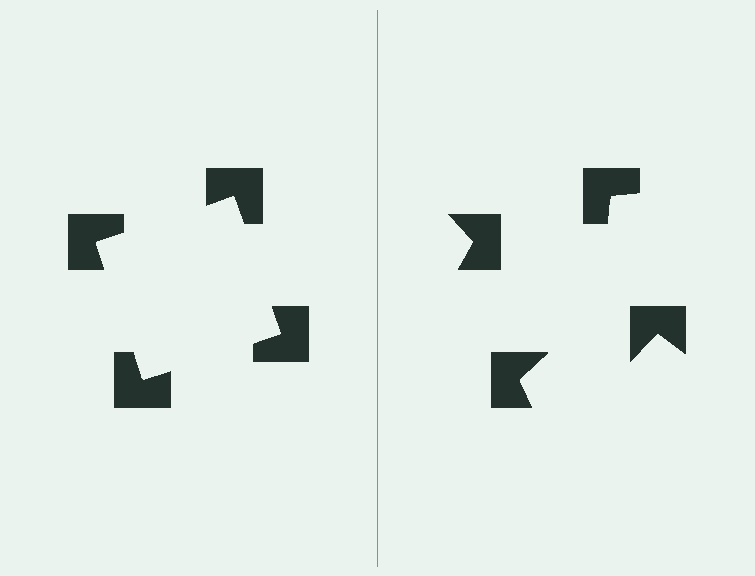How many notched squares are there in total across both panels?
8 — 4 on each side.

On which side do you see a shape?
An illusory square appears on the left side. On the right side the wedge cuts are rotated, so no coherent shape forms.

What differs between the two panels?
The notched squares are positioned identically on both sides; only the wedge orientations differ. On the left they align to a square; on the right they are misaligned.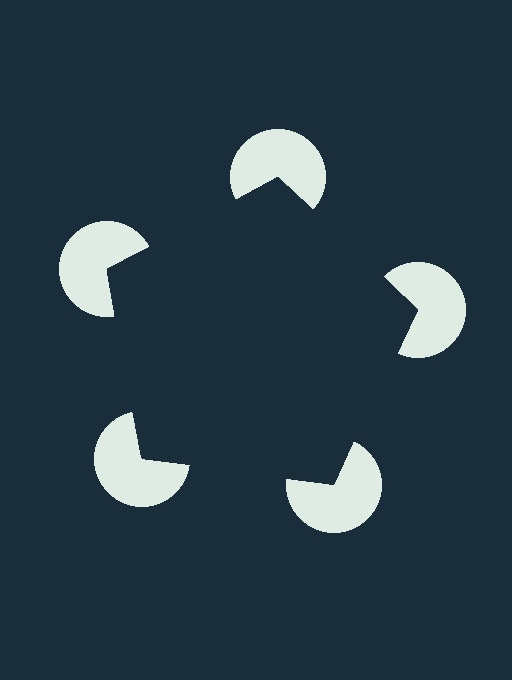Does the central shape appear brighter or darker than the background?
It typically appears slightly darker than the background, even though no actual brightness change is drawn.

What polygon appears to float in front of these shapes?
An illusory pentagon — its edges are inferred from the aligned wedge cuts in the pac-man discs, not physically drawn.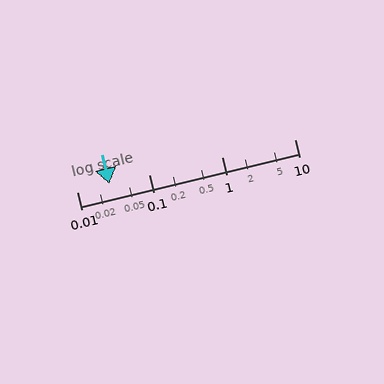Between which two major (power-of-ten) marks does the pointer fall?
The pointer is between 0.01 and 0.1.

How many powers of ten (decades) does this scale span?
The scale spans 3 decades, from 0.01 to 10.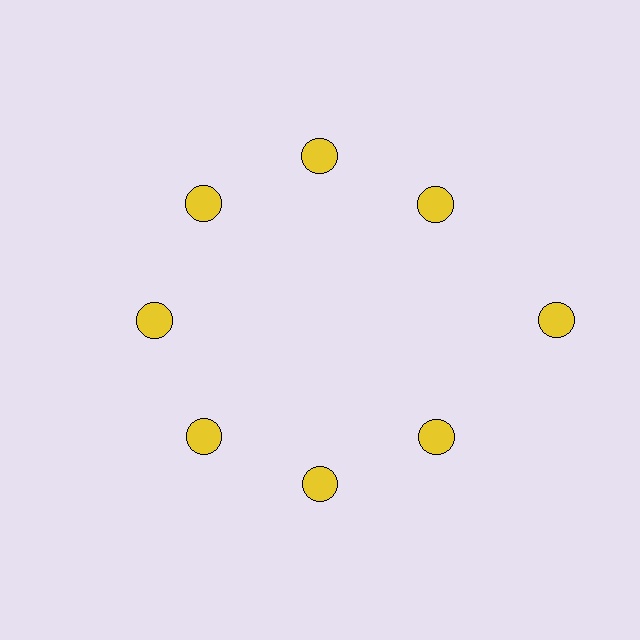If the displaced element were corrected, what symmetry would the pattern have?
It would have 8-fold rotational symmetry — the pattern would map onto itself every 45 degrees.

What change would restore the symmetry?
The symmetry would be restored by moving it inward, back onto the ring so that all 8 circles sit at equal angles and equal distance from the center.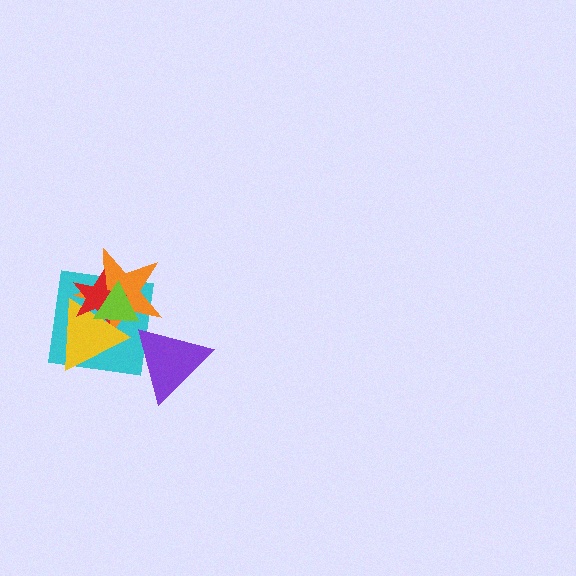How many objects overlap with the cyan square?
5 objects overlap with the cyan square.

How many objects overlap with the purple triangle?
1 object overlaps with the purple triangle.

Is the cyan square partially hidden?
Yes, it is partially covered by another shape.